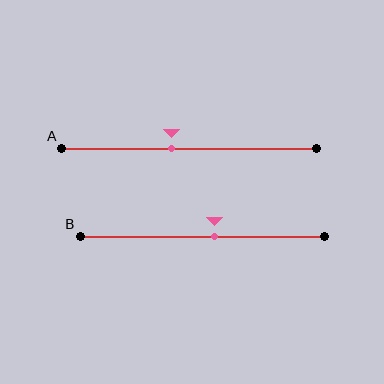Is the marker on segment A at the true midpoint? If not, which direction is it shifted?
No, the marker on segment A is shifted to the left by about 7% of the segment length.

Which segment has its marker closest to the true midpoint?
Segment B has its marker closest to the true midpoint.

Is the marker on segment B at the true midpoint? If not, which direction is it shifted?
No, the marker on segment B is shifted to the right by about 5% of the segment length.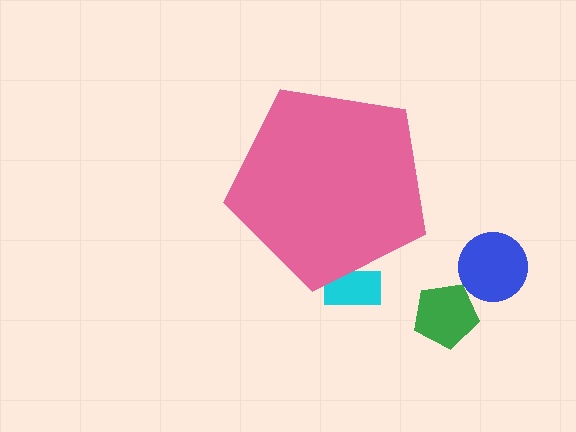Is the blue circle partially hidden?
No, the blue circle is fully visible.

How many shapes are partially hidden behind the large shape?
1 shape is partially hidden.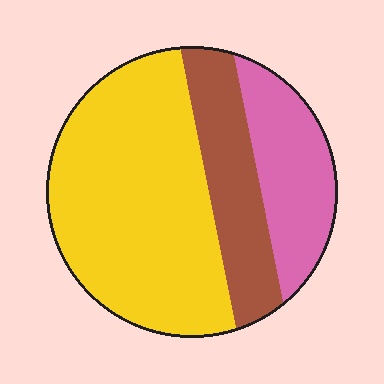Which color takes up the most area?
Yellow, at roughly 55%.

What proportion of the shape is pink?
Pink takes up about one fifth (1/5) of the shape.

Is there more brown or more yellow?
Yellow.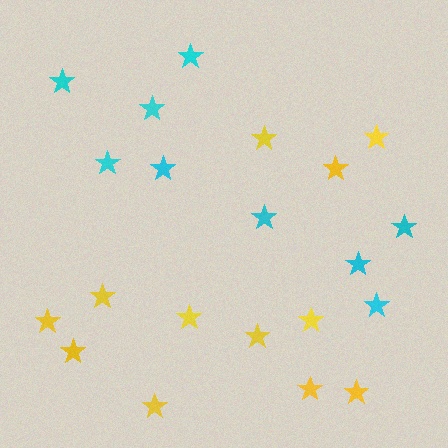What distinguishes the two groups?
There are 2 groups: one group of cyan stars (9) and one group of yellow stars (12).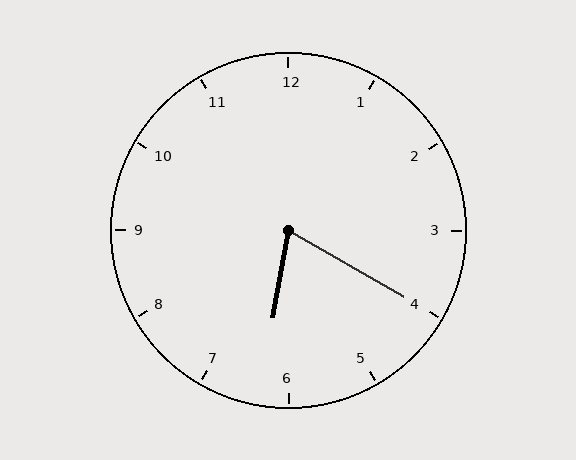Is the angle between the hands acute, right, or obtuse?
It is acute.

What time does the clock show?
6:20.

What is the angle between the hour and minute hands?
Approximately 70 degrees.